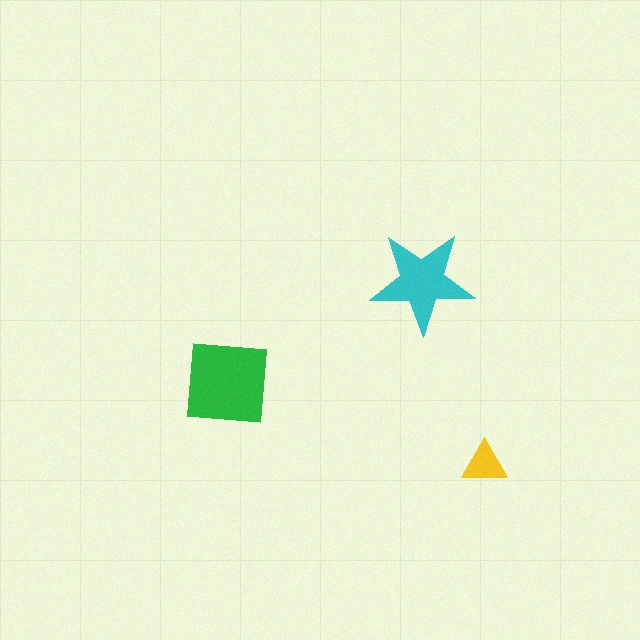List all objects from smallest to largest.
The yellow triangle, the cyan star, the green square.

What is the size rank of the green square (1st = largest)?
1st.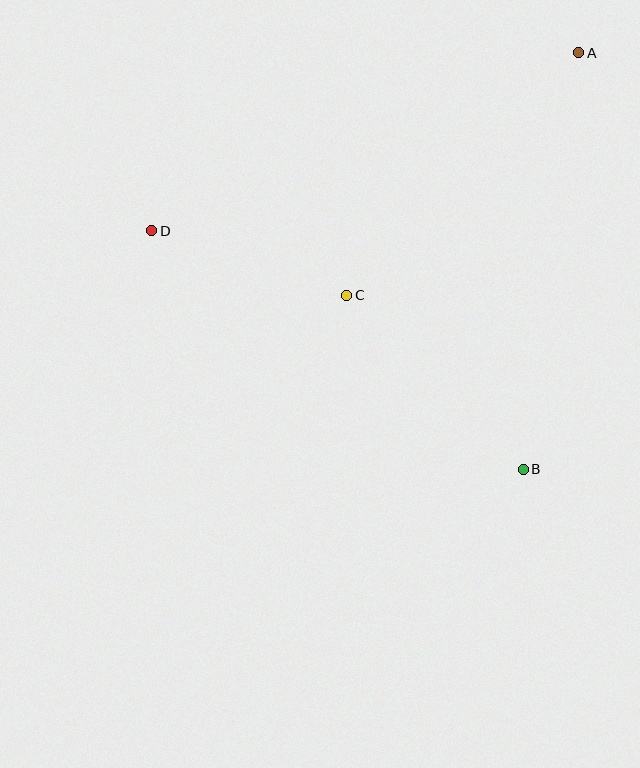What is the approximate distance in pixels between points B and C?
The distance between B and C is approximately 248 pixels.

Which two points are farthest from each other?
Points A and D are farthest from each other.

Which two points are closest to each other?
Points C and D are closest to each other.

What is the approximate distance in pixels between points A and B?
The distance between A and B is approximately 420 pixels.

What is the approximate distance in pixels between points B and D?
The distance between B and D is approximately 442 pixels.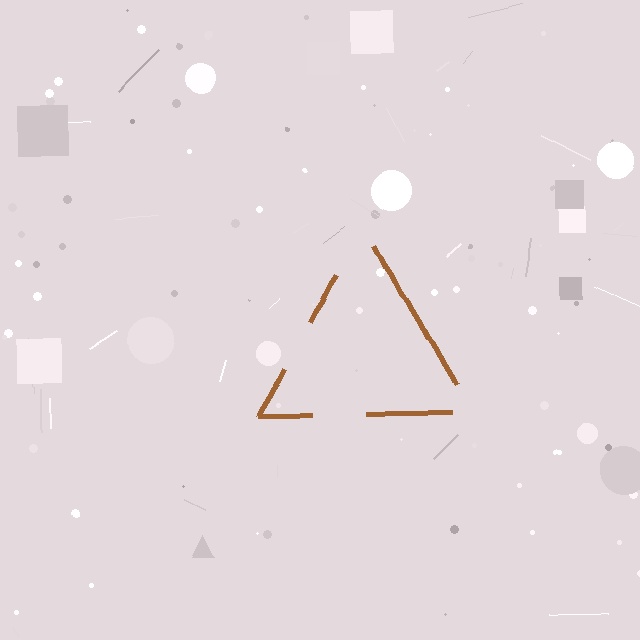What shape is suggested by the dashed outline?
The dashed outline suggests a triangle.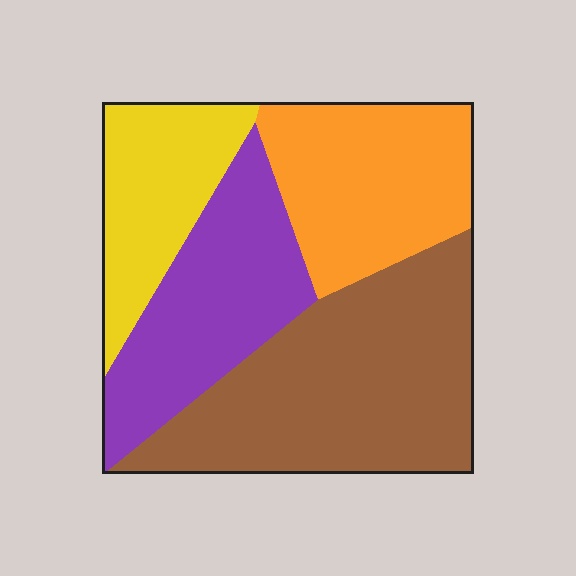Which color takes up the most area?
Brown, at roughly 35%.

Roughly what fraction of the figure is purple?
Purple covers roughly 25% of the figure.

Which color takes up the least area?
Yellow, at roughly 15%.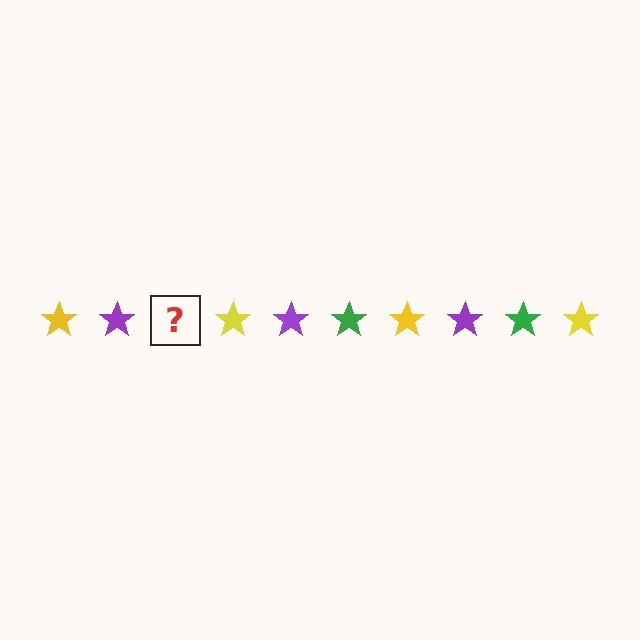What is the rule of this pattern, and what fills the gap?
The rule is that the pattern cycles through yellow, purple, green stars. The gap should be filled with a green star.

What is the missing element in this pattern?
The missing element is a green star.